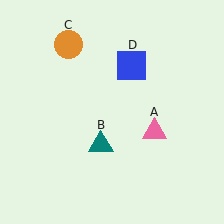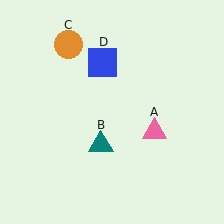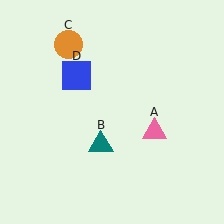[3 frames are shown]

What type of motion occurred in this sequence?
The blue square (object D) rotated counterclockwise around the center of the scene.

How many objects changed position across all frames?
1 object changed position: blue square (object D).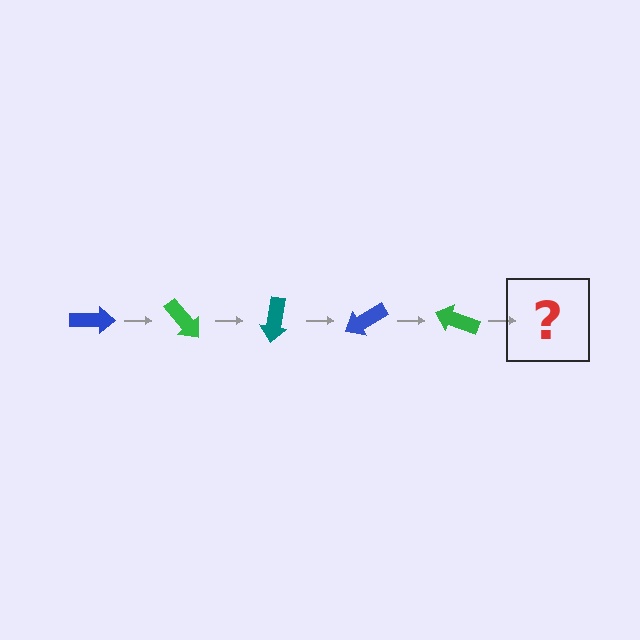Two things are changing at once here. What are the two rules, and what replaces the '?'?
The two rules are that it rotates 50 degrees each step and the color cycles through blue, green, and teal. The '?' should be a teal arrow, rotated 250 degrees from the start.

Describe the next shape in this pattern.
It should be a teal arrow, rotated 250 degrees from the start.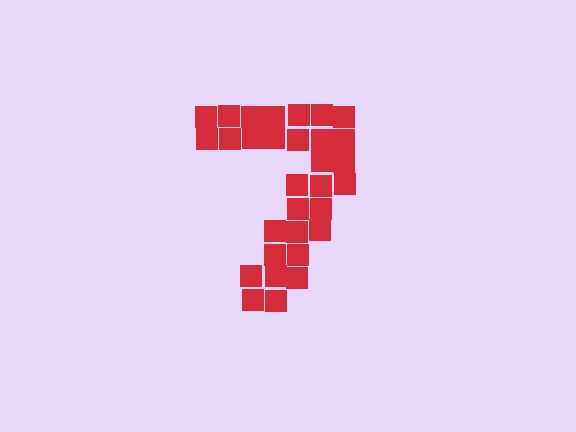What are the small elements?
The small elements are squares.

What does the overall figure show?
The overall figure shows the digit 7.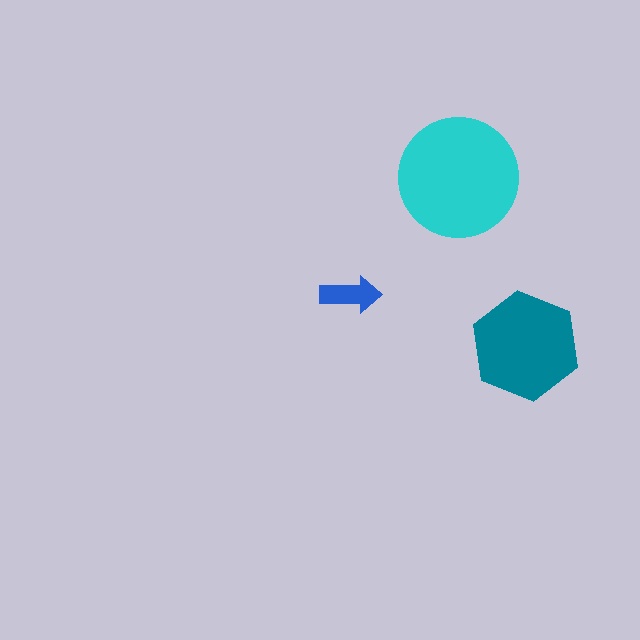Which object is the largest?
The cyan circle.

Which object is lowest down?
The teal hexagon is bottommost.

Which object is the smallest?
The blue arrow.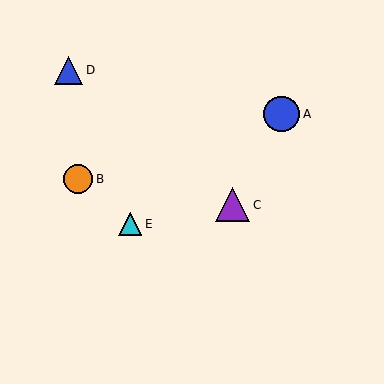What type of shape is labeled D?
Shape D is a blue triangle.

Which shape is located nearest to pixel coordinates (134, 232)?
The cyan triangle (labeled E) at (130, 224) is nearest to that location.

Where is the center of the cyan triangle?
The center of the cyan triangle is at (130, 224).